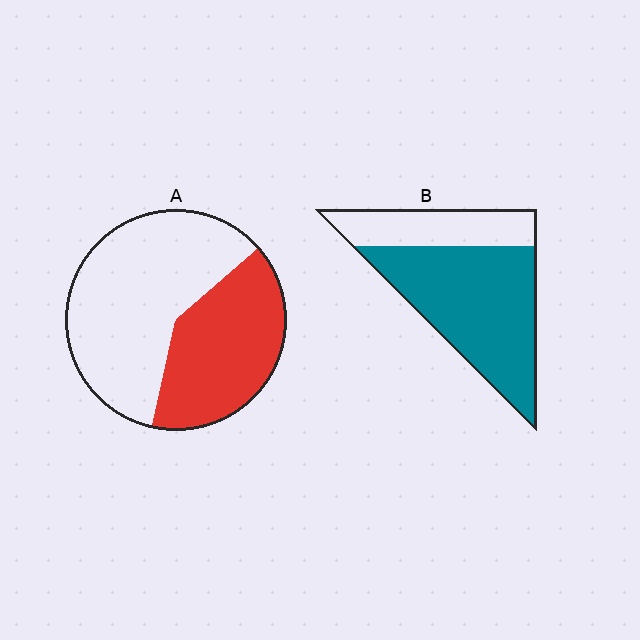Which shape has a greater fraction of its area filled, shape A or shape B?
Shape B.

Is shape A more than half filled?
No.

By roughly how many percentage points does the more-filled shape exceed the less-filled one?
By roughly 30 percentage points (B over A).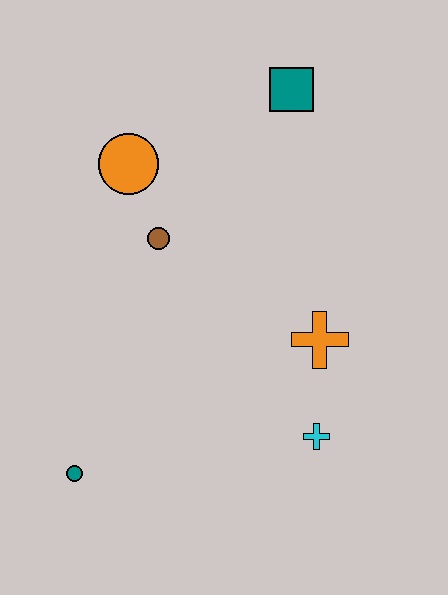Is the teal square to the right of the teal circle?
Yes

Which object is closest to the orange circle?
The brown circle is closest to the orange circle.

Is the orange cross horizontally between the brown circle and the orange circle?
No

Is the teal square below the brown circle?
No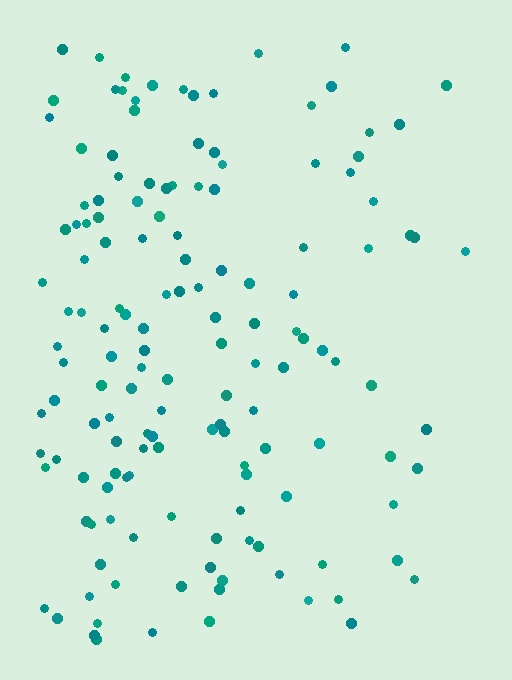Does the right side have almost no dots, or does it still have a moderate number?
Still a moderate number, just noticeably fewer than the left.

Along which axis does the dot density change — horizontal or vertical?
Horizontal.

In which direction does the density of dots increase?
From right to left, with the left side densest.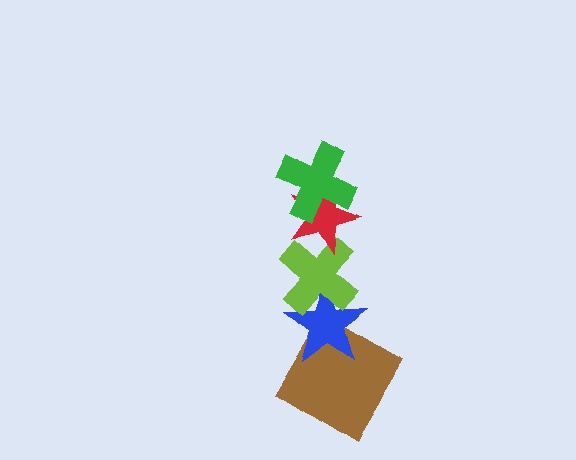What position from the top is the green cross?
The green cross is 1st from the top.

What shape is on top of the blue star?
The lime cross is on top of the blue star.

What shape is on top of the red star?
The green cross is on top of the red star.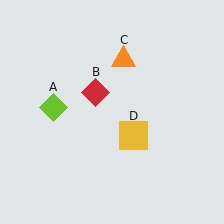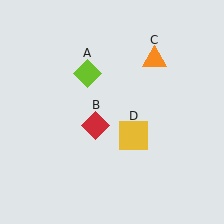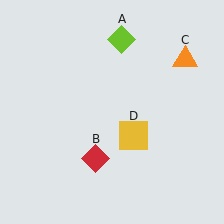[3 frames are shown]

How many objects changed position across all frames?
3 objects changed position: lime diamond (object A), red diamond (object B), orange triangle (object C).